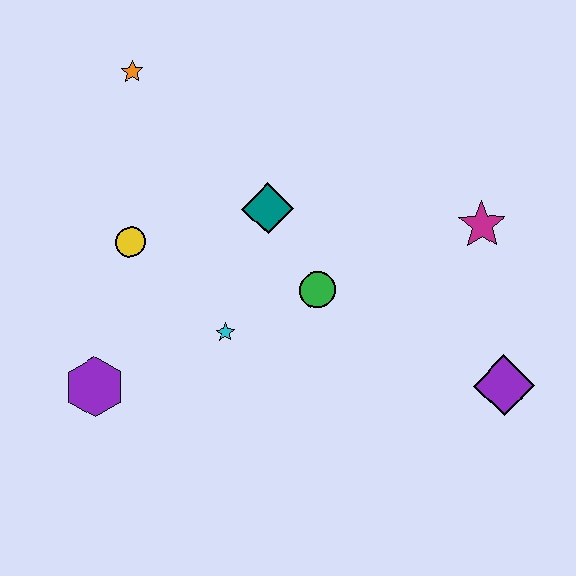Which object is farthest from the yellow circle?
The purple diamond is farthest from the yellow circle.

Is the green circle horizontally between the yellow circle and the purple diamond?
Yes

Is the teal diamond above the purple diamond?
Yes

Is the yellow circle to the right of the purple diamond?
No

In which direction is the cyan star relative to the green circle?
The cyan star is to the left of the green circle.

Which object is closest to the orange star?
The yellow circle is closest to the orange star.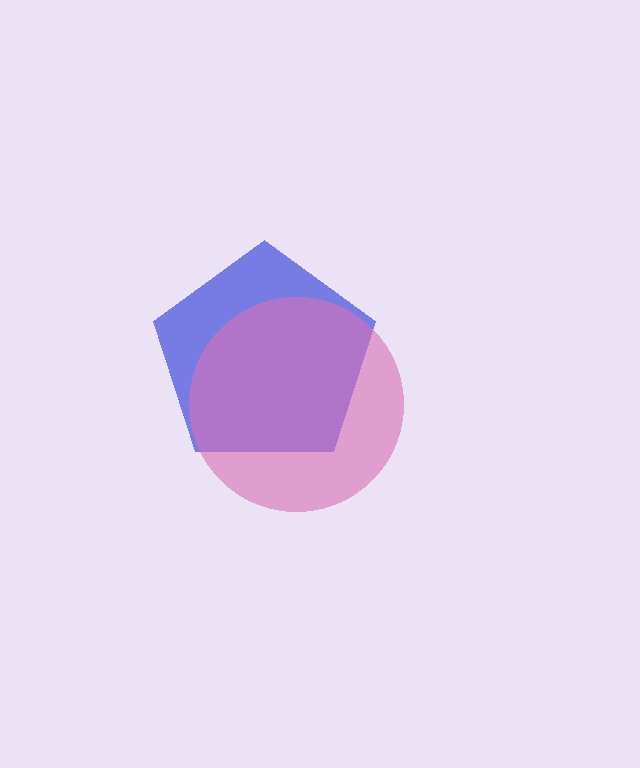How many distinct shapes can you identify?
There are 2 distinct shapes: a blue pentagon, a pink circle.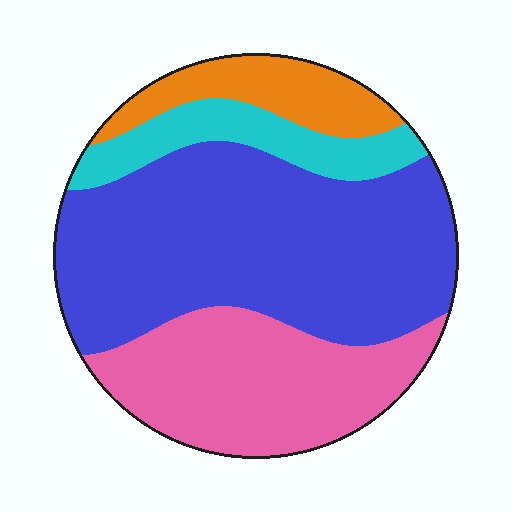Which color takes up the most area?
Blue, at roughly 50%.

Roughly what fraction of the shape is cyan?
Cyan covers 11% of the shape.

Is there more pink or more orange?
Pink.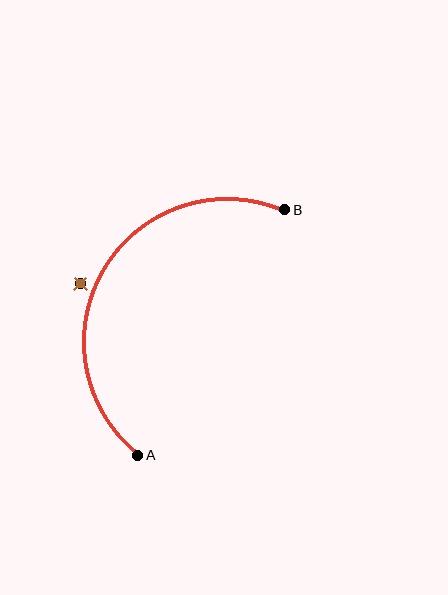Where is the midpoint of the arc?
The arc midpoint is the point on the curve farthest from the straight line joining A and B. It sits to the left of that line.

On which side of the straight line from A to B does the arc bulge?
The arc bulges to the left of the straight line connecting A and B.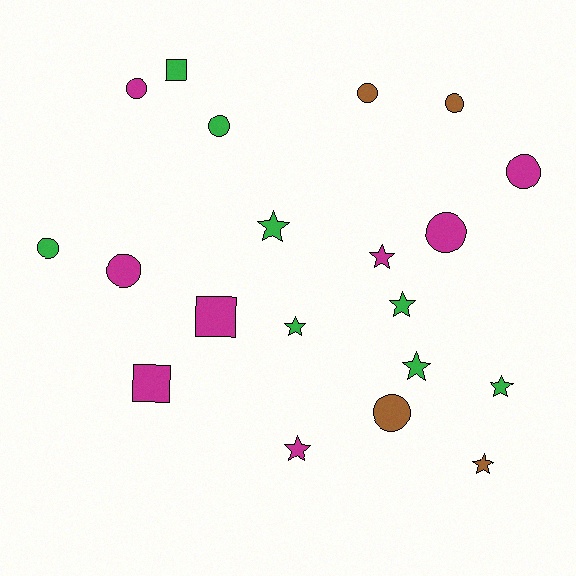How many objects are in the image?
There are 20 objects.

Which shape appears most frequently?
Circle, with 9 objects.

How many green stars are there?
There are 5 green stars.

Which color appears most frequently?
Magenta, with 8 objects.